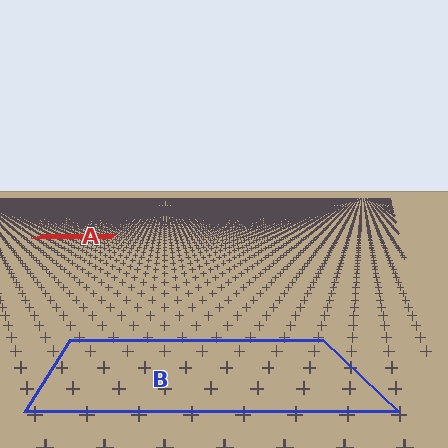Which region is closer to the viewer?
Region B is closer. The texture elements there are larger and more spread out.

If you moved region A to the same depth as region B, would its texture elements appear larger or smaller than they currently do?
They would appear larger. At a closer depth, the same texture elements are projected at a bigger on-screen size.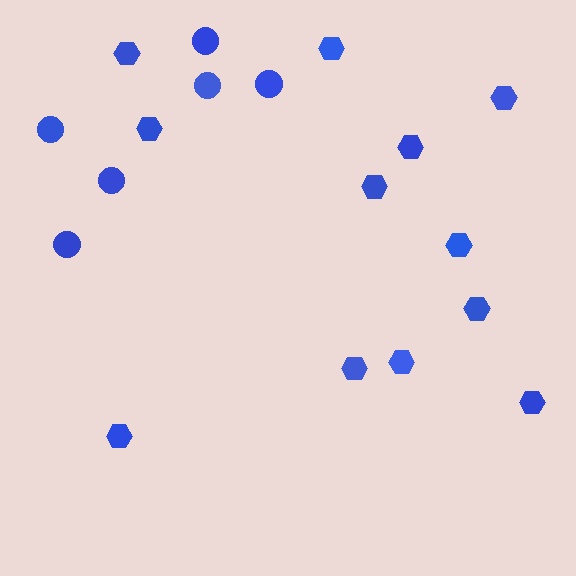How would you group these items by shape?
There are 2 groups: one group of circles (6) and one group of hexagons (12).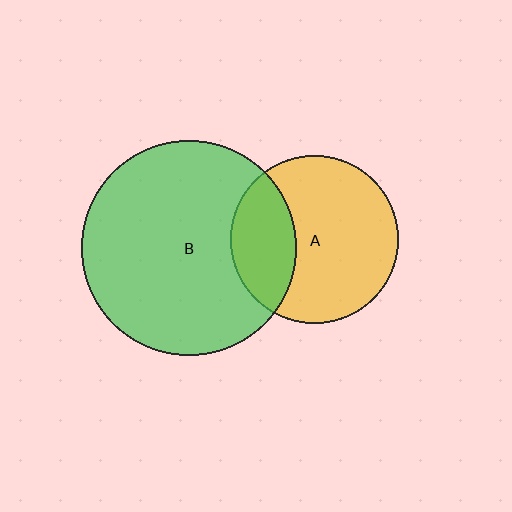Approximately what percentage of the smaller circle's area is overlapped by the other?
Approximately 30%.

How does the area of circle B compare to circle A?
Approximately 1.6 times.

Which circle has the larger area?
Circle B (green).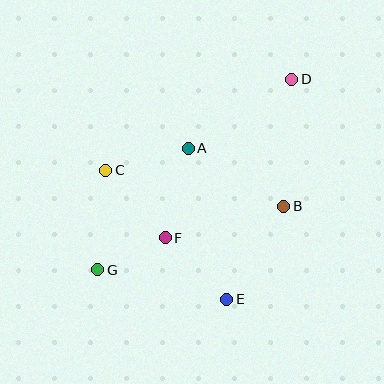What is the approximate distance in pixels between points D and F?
The distance between D and F is approximately 203 pixels.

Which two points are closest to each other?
Points F and G are closest to each other.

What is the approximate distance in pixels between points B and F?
The distance between B and F is approximately 122 pixels.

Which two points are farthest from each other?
Points D and G are farthest from each other.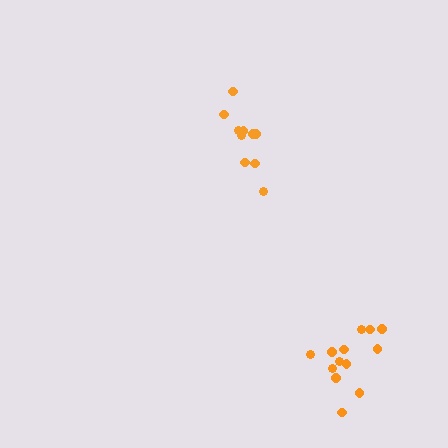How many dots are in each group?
Group 1: 10 dots, Group 2: 13 dots (23 total).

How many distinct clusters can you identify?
There are 2 distinct clusters.